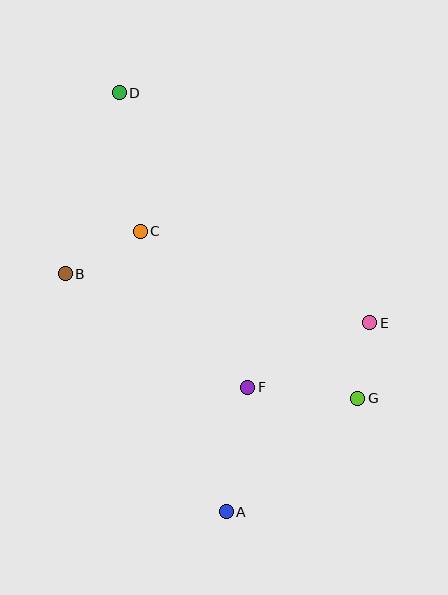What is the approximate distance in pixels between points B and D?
The distance between B and D is approximately 189 pixels.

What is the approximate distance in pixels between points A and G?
The distance between A and G is approximately 173 pixels.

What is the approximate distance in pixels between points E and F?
The distance between E and F is approximately 138 pixels.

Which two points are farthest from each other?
Points A and D are farthest from each other.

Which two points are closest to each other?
Points E and G are closest to each other.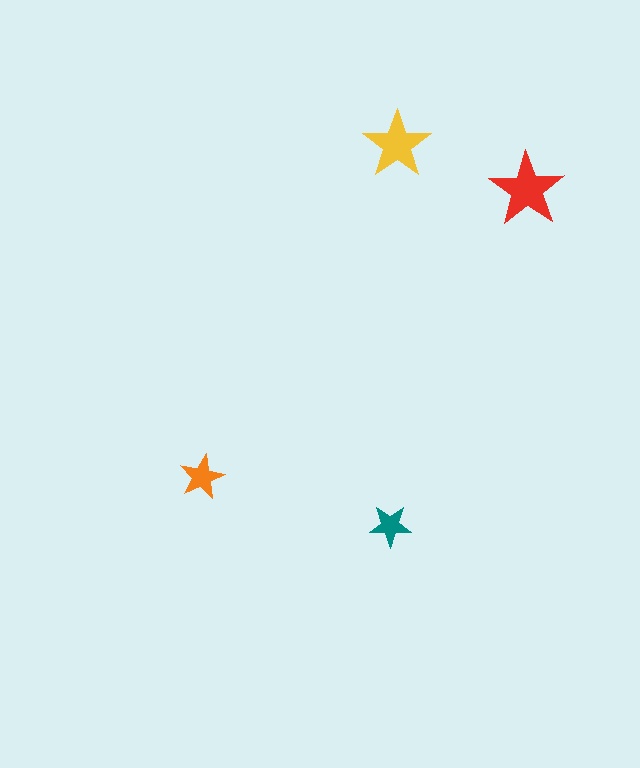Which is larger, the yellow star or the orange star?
The yellow one.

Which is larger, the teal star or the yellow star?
The yellow one.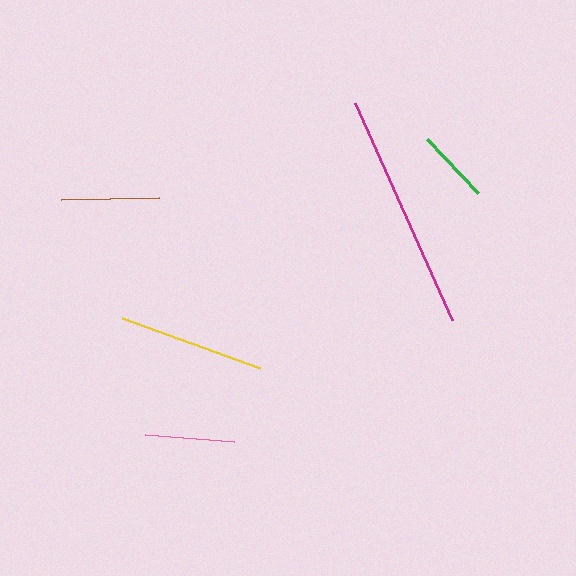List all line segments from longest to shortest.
From longest to shortest: magenta, yellow, brown, pink, green.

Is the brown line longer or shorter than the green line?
The brown line is longer than the green line.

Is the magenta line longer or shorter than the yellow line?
The magenta line is longer than the yellow line.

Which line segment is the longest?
The magenta line is the longest at approximately 238 pixels.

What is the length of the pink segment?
The pink segment is approximately 89 pixels long.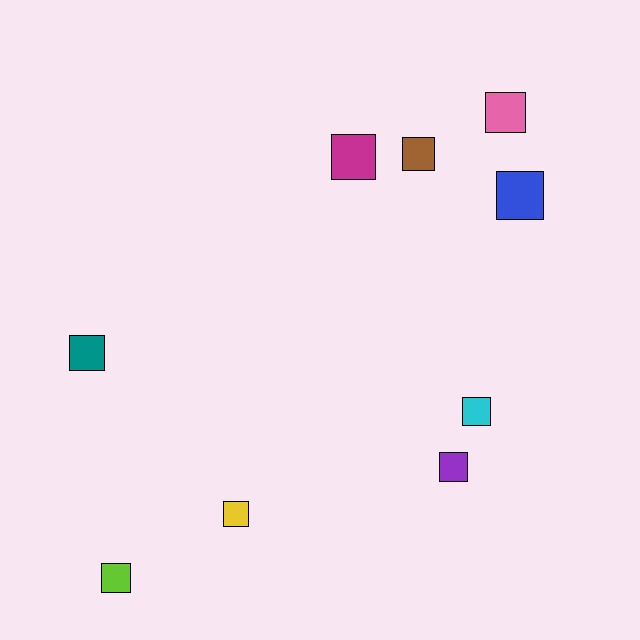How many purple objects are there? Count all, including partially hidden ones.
There is 1 purple object.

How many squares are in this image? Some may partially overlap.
There are 9 squares.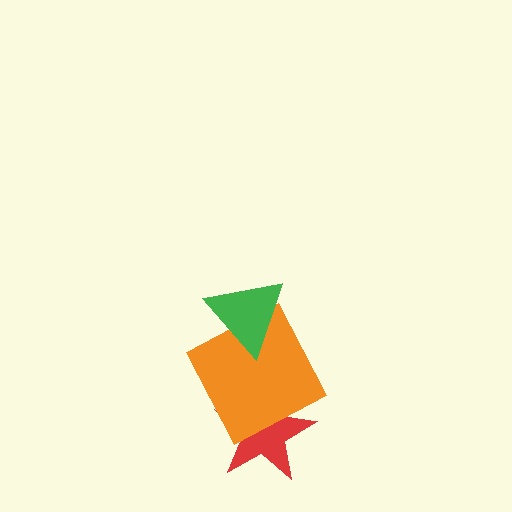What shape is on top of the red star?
The orange square is on top of the red star.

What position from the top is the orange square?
The orange square is 2nd from the top.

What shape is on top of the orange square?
The green triangle is on top of the orange square.